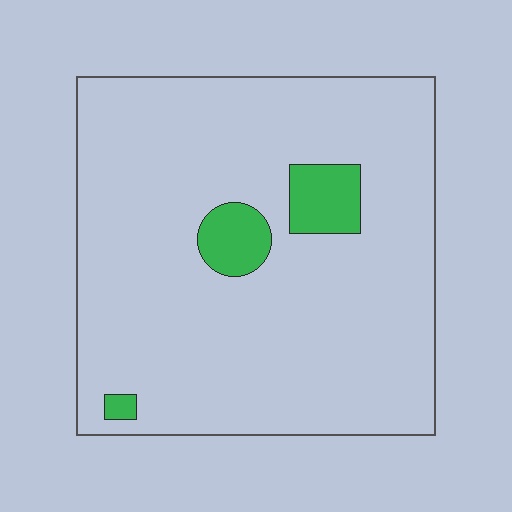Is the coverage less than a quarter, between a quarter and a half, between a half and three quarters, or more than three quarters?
Less than a quarter.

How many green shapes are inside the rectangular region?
3.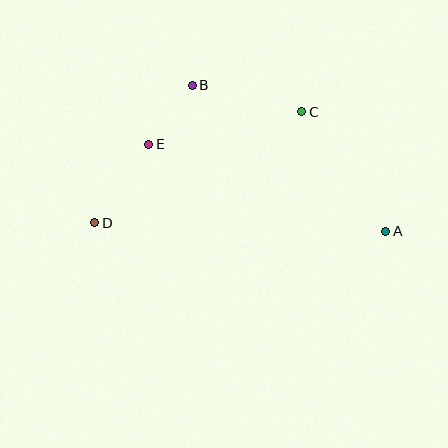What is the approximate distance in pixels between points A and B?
The distance between A and B is approximately 243 pixels.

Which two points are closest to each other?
Points B and E are closest to each other.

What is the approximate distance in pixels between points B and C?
The distance between B and C is approximately 113 pixels.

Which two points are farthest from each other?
Points A and D are farthest from each other.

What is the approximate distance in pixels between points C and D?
The distance between C and D is approximately 235 pixels.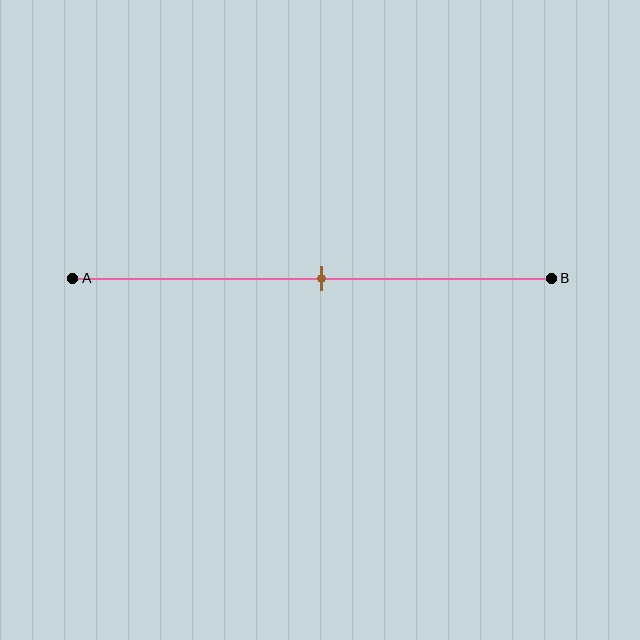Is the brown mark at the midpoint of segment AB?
Yes, the mark is approximately at the midpoint.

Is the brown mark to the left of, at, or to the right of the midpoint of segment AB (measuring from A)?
The brown mark is approximately at the midpoint of segment AB.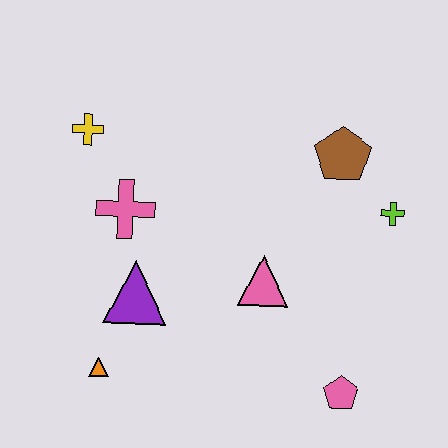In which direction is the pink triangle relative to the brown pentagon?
The pink triangle is below the brown pentagon.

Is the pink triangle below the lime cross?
Yes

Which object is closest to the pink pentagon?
The pink triangle is closest to the pink pentagon.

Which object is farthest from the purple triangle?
The lime cross is farthest from the purple triangle.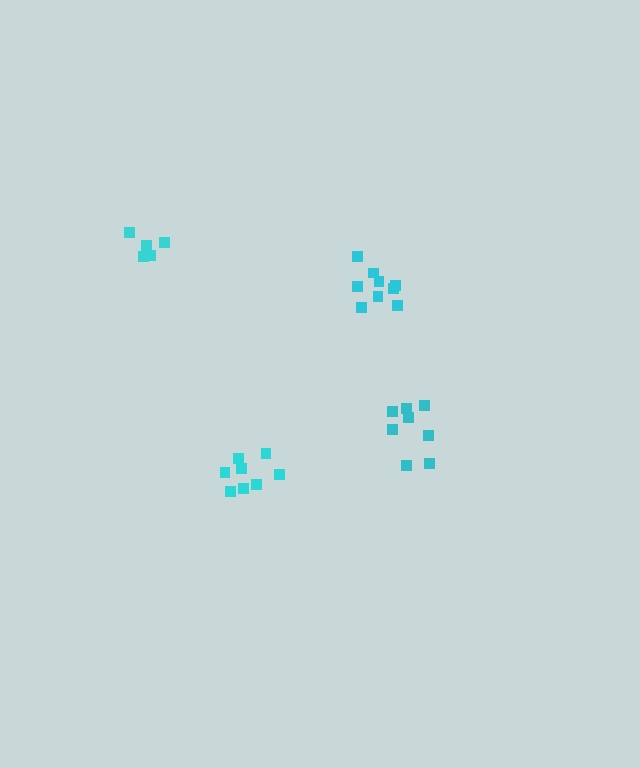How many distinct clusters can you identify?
There are 4 distinct clusters.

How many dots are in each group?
Group 1: 9 dots, Group 2: 8 dots, Group 3: 8 dots, Group 4: 5 dots (30 total).